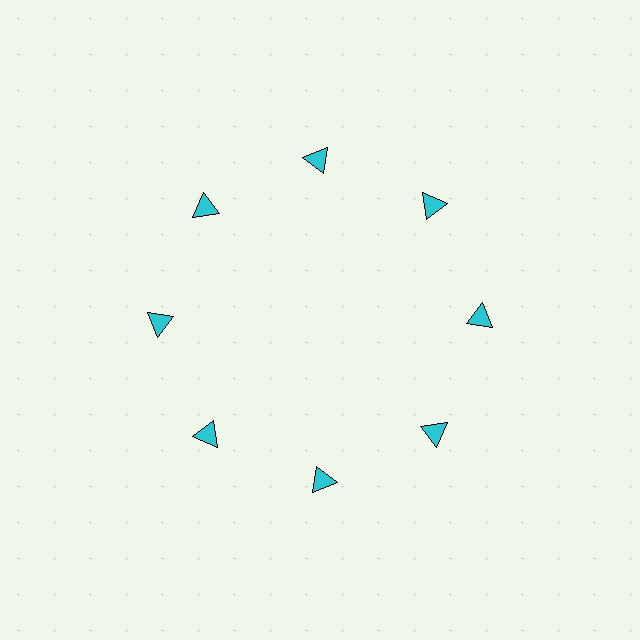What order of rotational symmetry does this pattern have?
This pattern has 8-fold rotational symmetry.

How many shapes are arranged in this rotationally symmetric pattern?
There are 8 shapes, arranged in 8 groups of 1.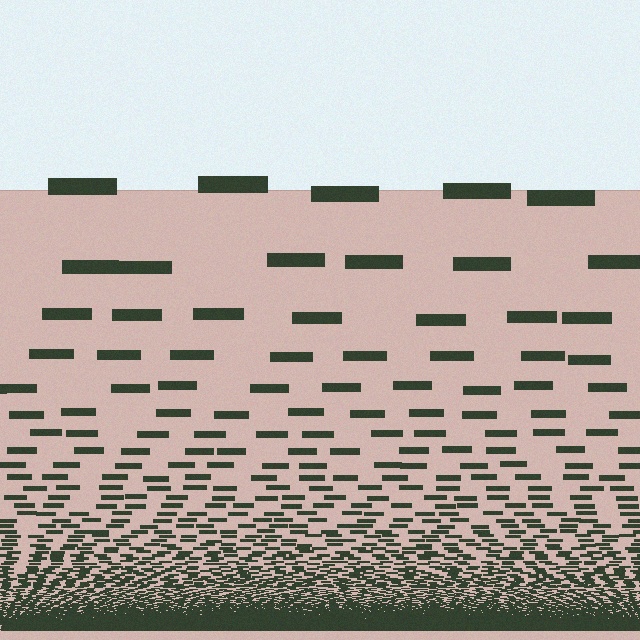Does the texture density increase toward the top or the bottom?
Density increases toward the bottom.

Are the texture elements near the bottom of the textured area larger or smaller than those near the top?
Smaller. The gradient is inverted — elements near the bottom are smaller and denser.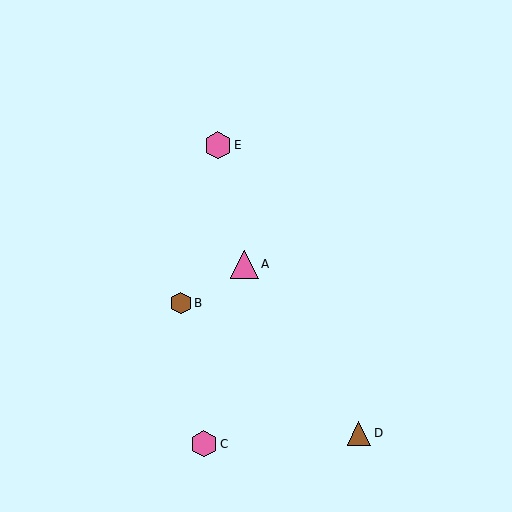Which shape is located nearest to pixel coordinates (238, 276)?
The pink triangle (labeled A) at (244, 264) is nearest to that location.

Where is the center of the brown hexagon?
The center of the brown hexagon is at (181, 303).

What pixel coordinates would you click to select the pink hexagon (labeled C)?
Click at (204, 444) to select the pink hexagon C.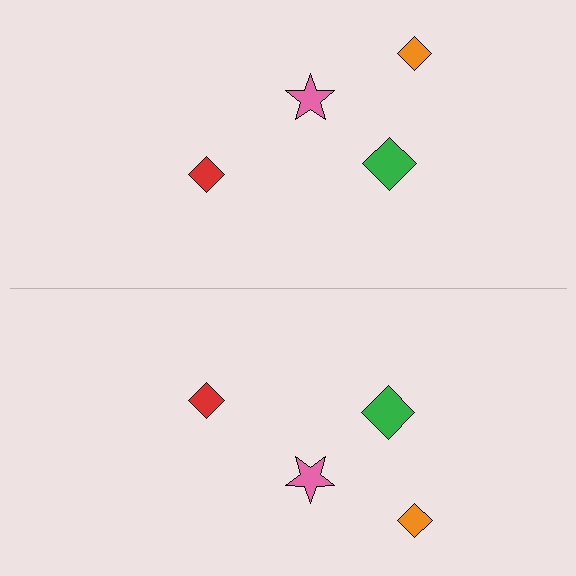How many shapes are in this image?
There are 8 shapes in this image.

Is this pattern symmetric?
Yes, this pattern has bilateral (reflection) symmetry.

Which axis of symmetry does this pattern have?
The pattern has a horizontal axis of symmetry running through the center of the image.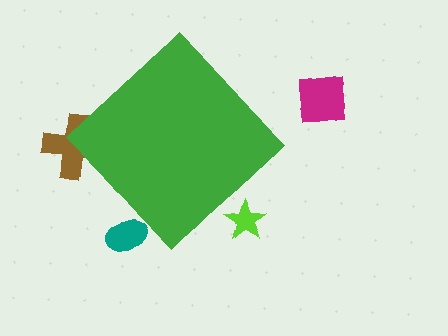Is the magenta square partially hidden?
No, the magenta square is fully visible.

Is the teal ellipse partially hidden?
Yes, the teal ellipse is partially hidden behind the green diamond.